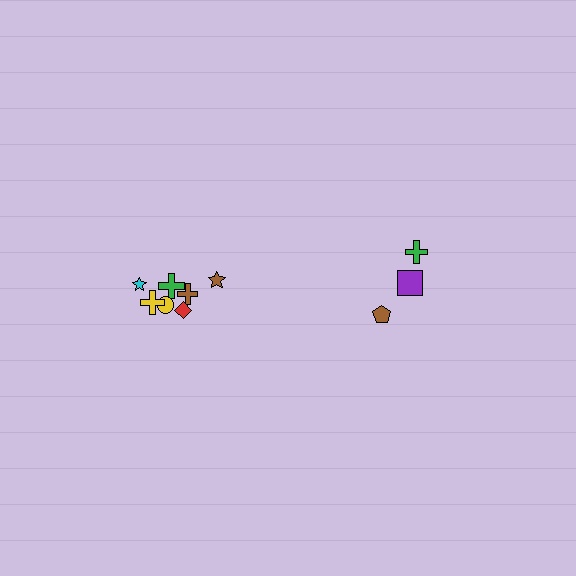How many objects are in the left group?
There are 7 objects.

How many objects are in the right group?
There are 3 objects.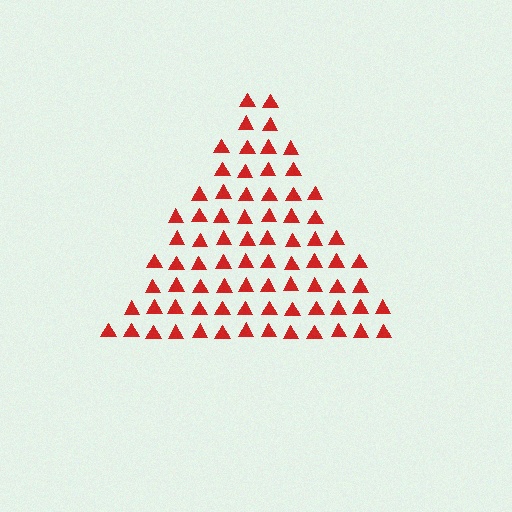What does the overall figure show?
The overall figure shows a triangle.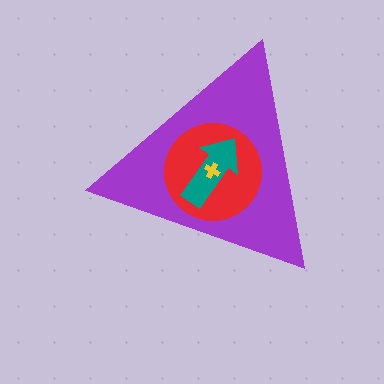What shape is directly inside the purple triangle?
The red circle.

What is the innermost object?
The yellow cross.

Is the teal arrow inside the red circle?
Yes.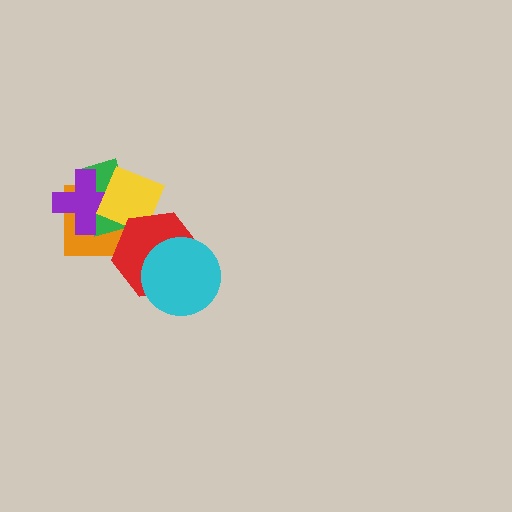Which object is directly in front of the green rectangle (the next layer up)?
The purple cross is directly in front of the green rectangle.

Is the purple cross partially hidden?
Yes, it is partially covered by another shape.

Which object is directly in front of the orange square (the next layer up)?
The green rectangle is directly in front of the orange square.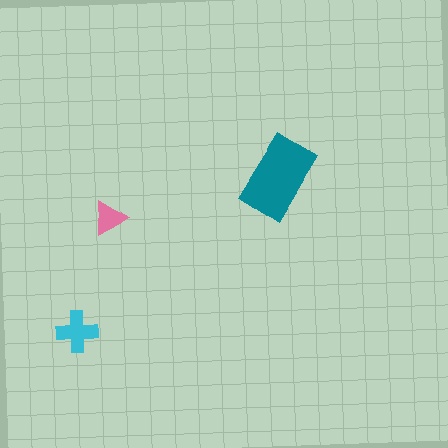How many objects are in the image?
There are 3 objects in the image.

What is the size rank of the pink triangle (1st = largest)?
3rd.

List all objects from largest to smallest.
The teal rectangle, the cyan cross, the pink triangle.